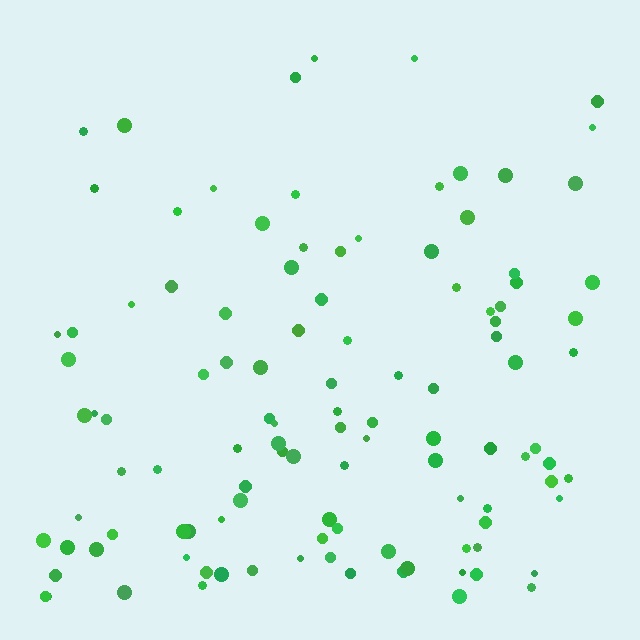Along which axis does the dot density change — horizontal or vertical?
Vertical.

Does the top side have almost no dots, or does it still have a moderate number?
Still a moderate number, just noticeably fewer than the bottom.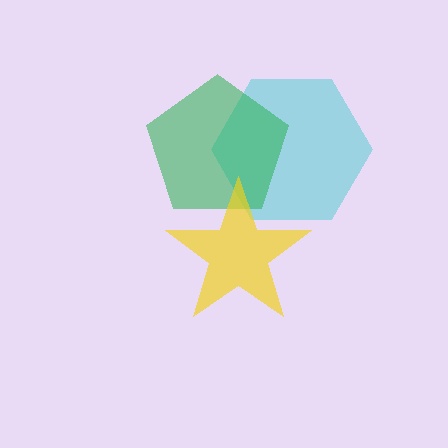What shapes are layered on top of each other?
The layered shapes are: a cyan hexagon, a green pentagon, a yellow star.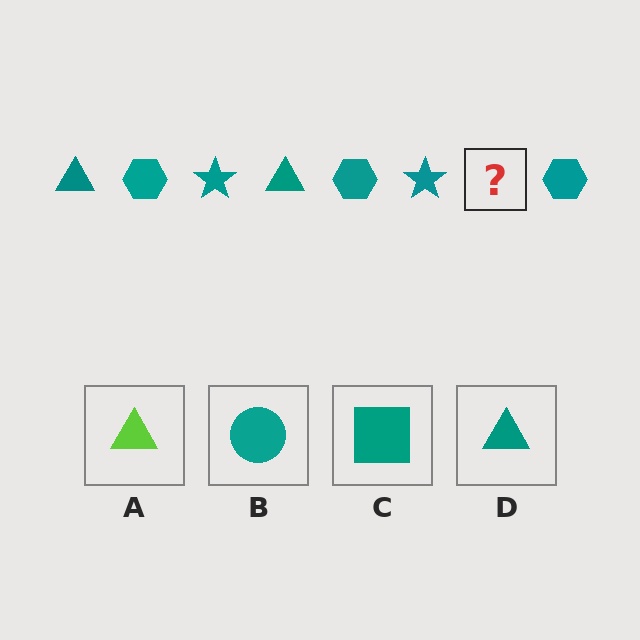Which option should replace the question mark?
Option D.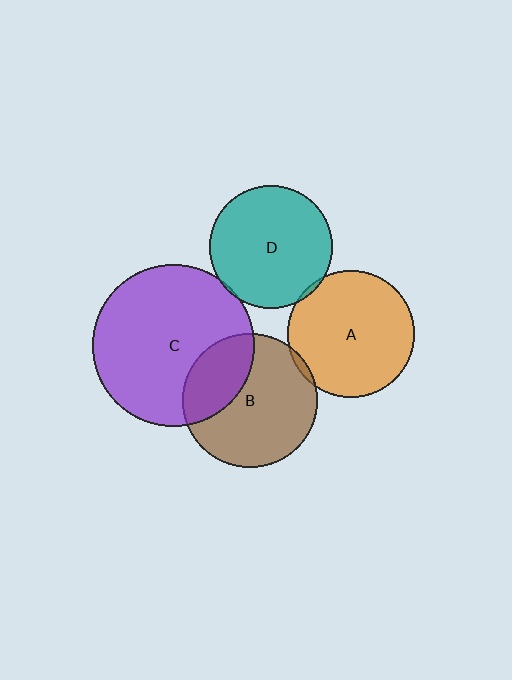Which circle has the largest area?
Circle C (purple).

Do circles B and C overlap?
Yes.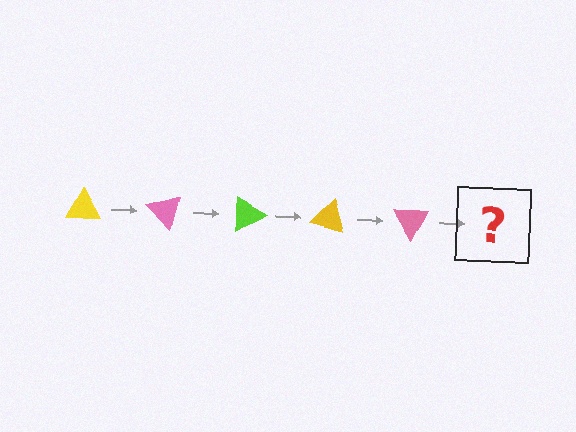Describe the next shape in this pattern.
It should be a lime triangle, rotated 225 degrees from the start.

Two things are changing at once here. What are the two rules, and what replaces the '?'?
The two rules are that it rotates 45 degrees each step and the color cycles through yellow, pink, and lime. The '?' should be a lime triangle, rotated 225 degrees from the start.